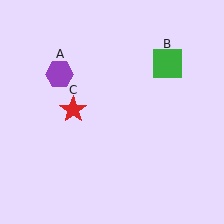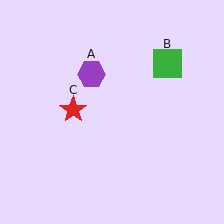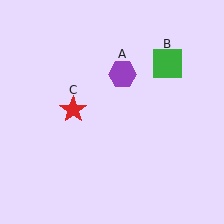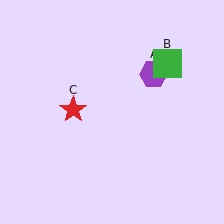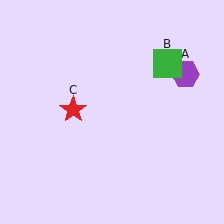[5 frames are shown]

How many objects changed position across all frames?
1 object changed position: purple hexagon (object A).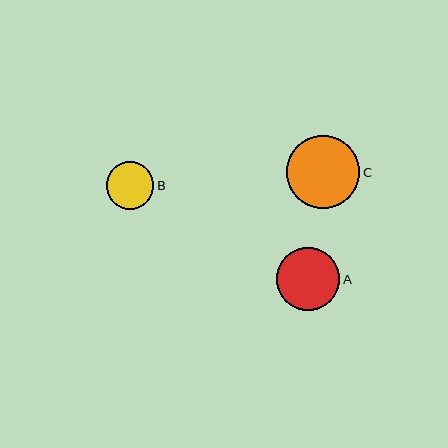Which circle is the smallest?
Circle B is the smallest with a size of approximately 48 pixels.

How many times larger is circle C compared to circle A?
Circle C is approximately 1.2 times the size of circle A.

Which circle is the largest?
Circle C is the largest with a size of approximately 73 pixels.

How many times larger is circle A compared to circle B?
Circle A is approximately 1.3 times the size of circle B.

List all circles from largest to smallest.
From largest to smallest: C, A, B.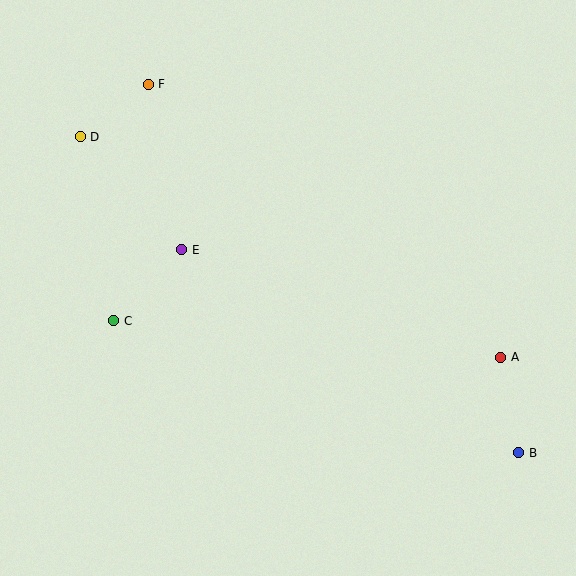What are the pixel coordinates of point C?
Point C is at (114, 321).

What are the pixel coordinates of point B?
Point B is at (519, 453).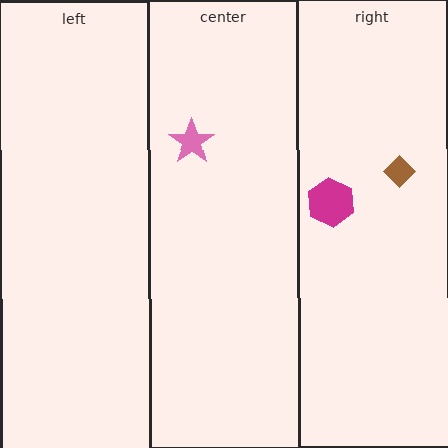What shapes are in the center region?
The pink star.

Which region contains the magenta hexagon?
The right region.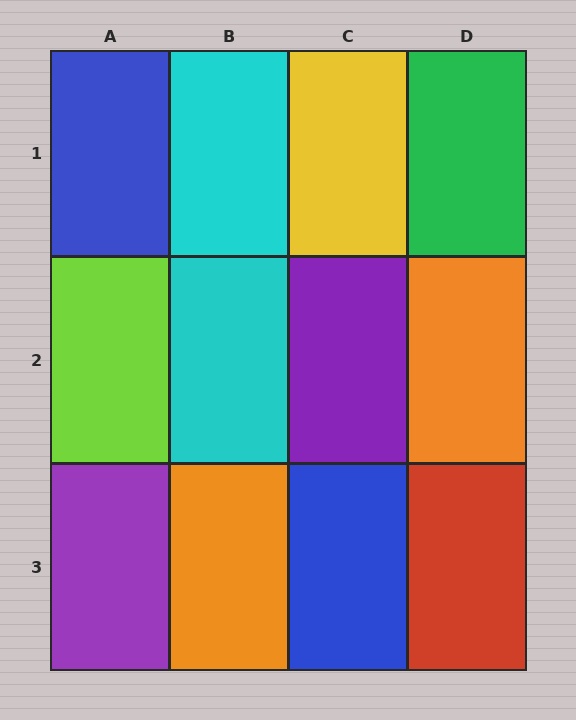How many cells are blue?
2 cells are blue.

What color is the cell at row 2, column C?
Purple.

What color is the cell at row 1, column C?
Yellow.